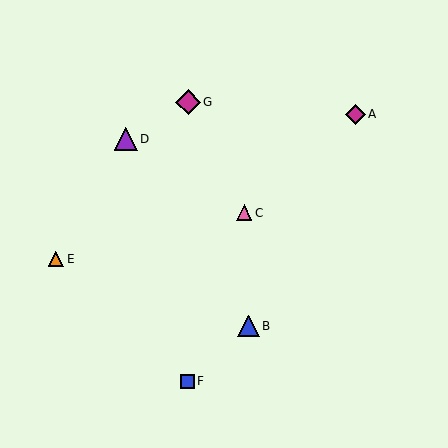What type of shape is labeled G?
Shape G is a magenta diamond.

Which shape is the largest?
The magenta diamond (labeled G) is the largest.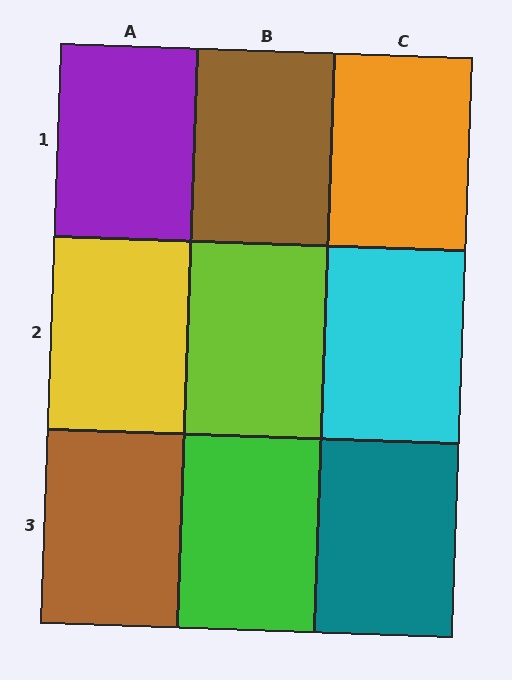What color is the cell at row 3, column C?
Teal.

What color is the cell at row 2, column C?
Cyan.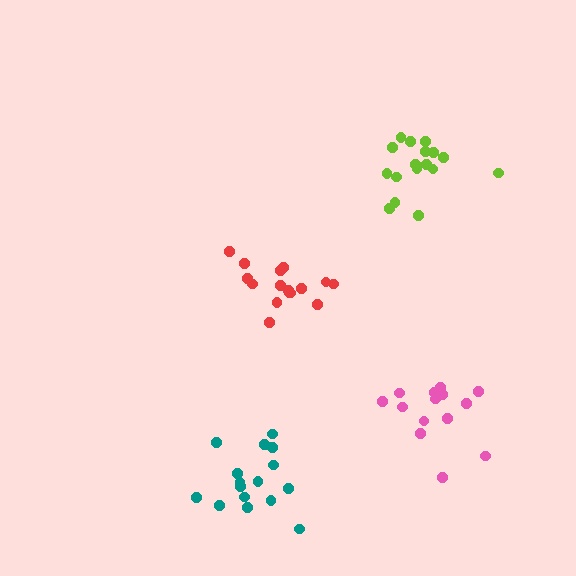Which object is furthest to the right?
The pink cluster is rightmost.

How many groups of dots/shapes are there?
There are 4 groups.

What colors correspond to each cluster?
The clusters are colored: teal, lime, red, pink.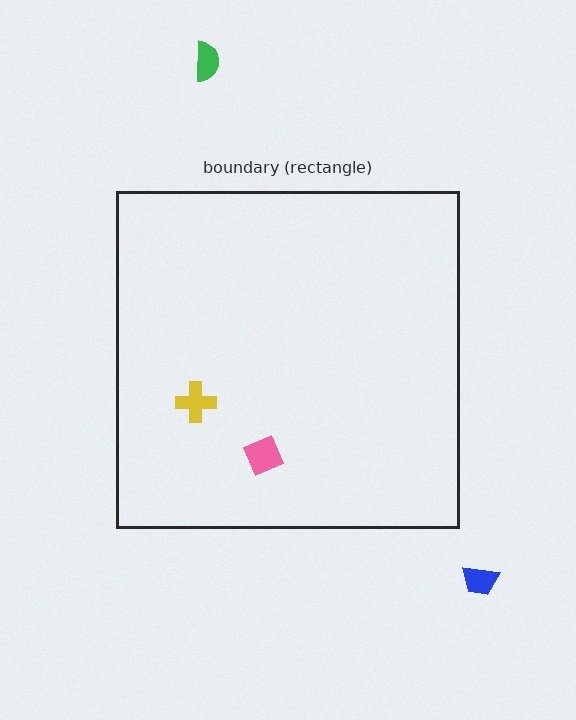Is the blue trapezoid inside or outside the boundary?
Outside.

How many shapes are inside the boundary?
2 inside, 2 outside.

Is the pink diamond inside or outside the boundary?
Inside.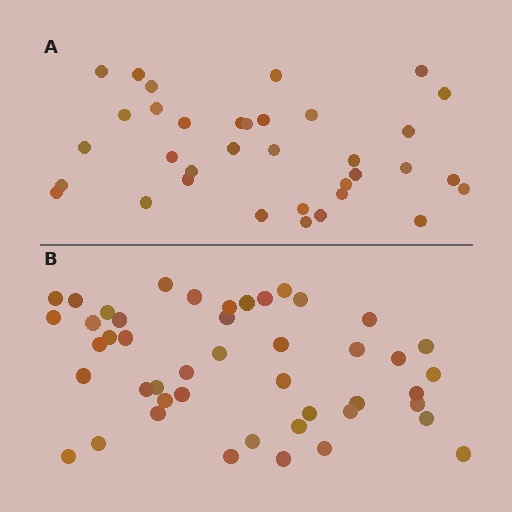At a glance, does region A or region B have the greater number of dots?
Region B (the bottom region) has more dots.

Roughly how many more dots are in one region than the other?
Region B has roughly 12 or so more dots than region A.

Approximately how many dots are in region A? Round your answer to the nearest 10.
About 40 dots. (The exact count is 35, which rounds to 40.)